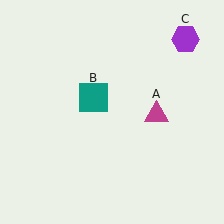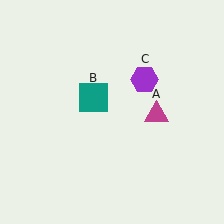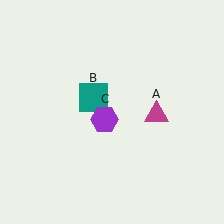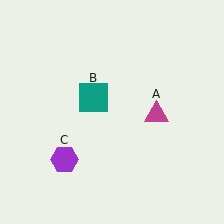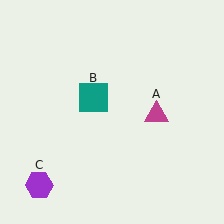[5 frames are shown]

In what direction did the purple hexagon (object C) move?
The purple hexagon (object C) moved down and to the left.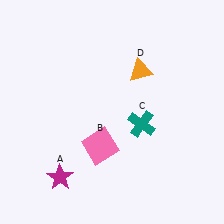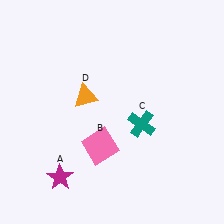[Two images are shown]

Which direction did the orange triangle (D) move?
The orange triangle (D) moved left.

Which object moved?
The orange triangle (D) moved left.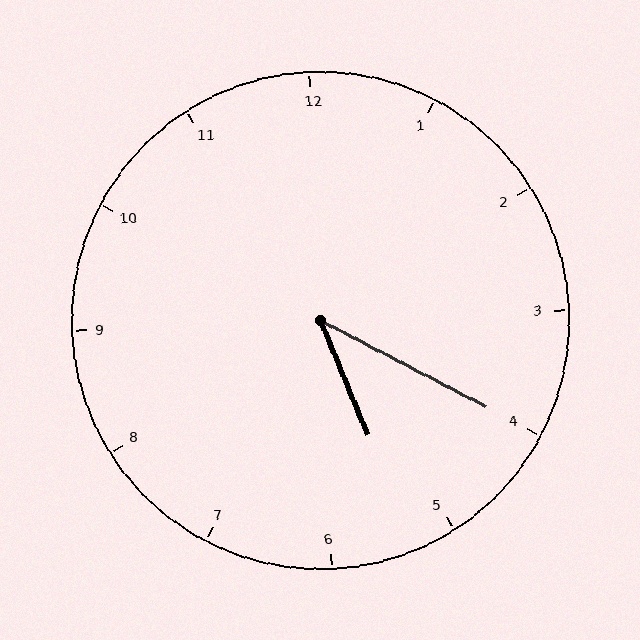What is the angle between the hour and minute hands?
Approximately 40 degrees.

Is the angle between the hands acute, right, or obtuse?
It is acute.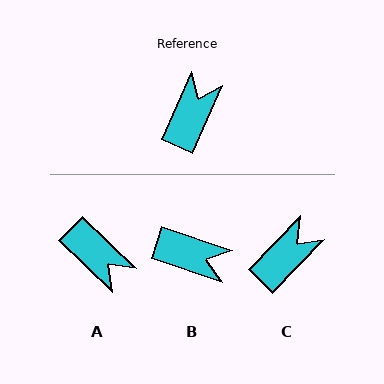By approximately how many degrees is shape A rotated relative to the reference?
Approximately 110 degrees clockwise.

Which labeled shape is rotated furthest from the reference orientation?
A, about 110 degrees away.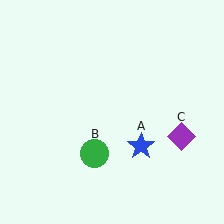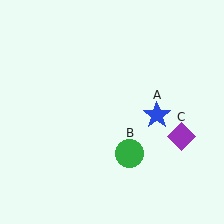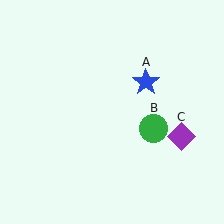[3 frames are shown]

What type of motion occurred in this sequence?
The blue star (object A), green circle (object B) rotated counterclockwise around the center of the scene.